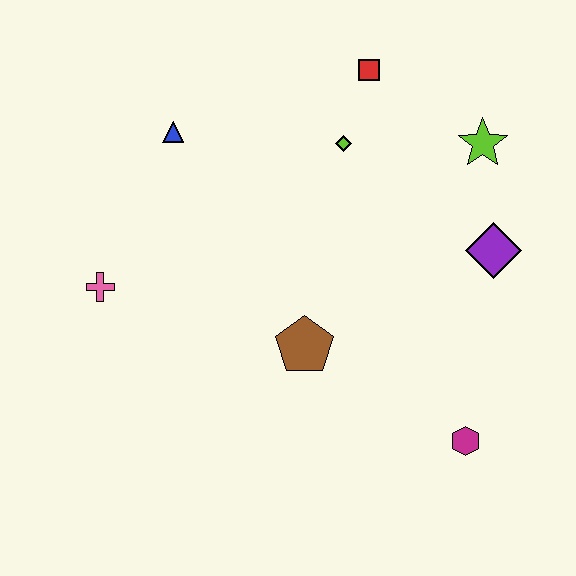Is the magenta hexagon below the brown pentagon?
Yes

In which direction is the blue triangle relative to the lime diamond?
The blue triangle is to the left of the lime diamond.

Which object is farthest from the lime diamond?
The magenta hexagon is farthest from the lime diamond.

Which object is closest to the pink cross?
The blue triangle is closest to the pink cross.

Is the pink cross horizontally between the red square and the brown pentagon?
No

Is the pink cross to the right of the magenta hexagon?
No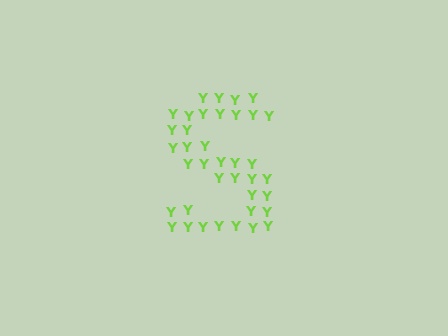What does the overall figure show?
The overall figure shows the letter S.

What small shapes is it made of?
It is made of small letter Y's.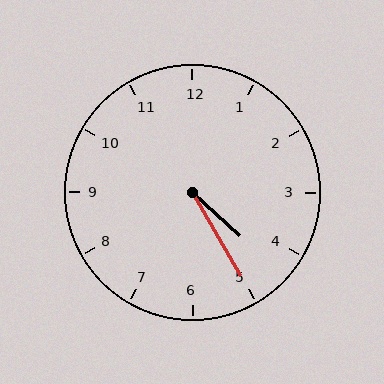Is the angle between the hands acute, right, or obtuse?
It is acute.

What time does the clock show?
4:25.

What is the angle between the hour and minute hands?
Approximately 18 degrees.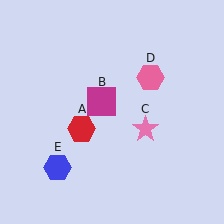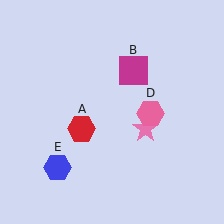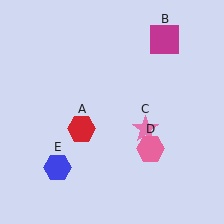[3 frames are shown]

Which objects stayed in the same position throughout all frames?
Red hexagon (object A) and pink star (object C) and blue hexagon (object E) remained stationary.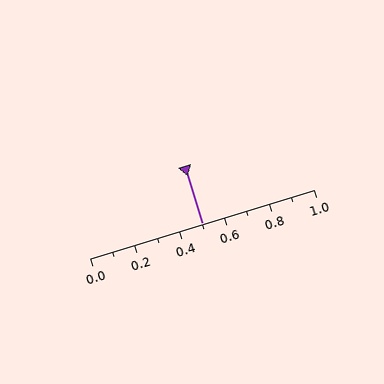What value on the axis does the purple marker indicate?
The marker indicates approximately 0.5.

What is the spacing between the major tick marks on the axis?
The major ticks are spaced 0.2 apart.